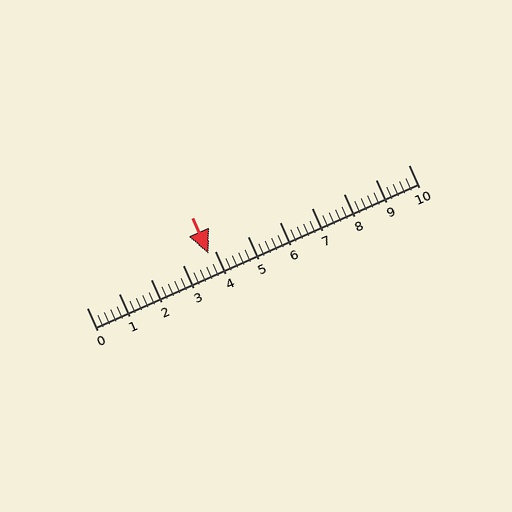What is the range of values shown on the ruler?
The ruler shows values from 0 to 10.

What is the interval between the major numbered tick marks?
The major tick marks are spaced 1 units apart.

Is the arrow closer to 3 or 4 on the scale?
The arrow is closer to 4.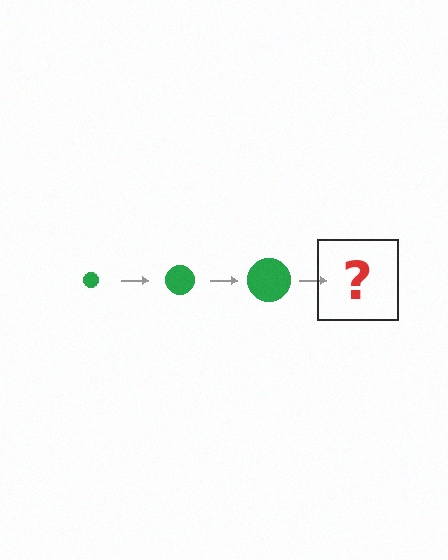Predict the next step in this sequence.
The next step is a green circle, larger than the previous one.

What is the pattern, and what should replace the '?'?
The pattern is that the circle gets progressively larger each step. The '?' should be a green circle, larger than the previous one.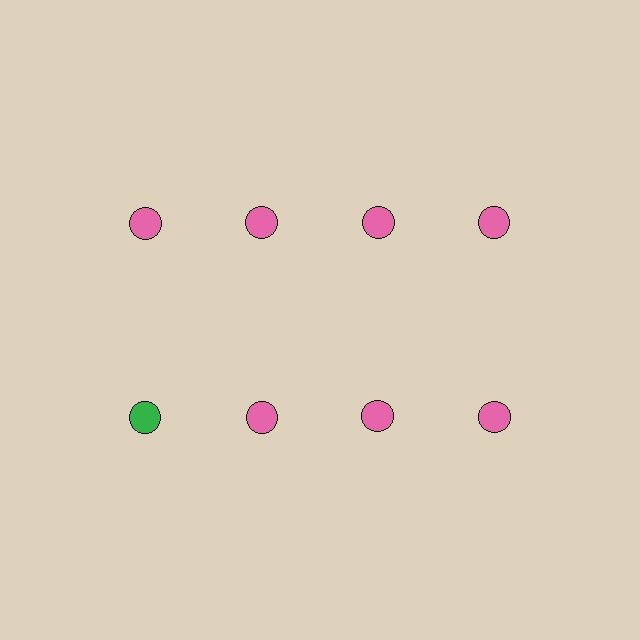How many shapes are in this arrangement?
There are 8 shapes arranged in a grid pattern.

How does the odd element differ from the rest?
It has a different color: green instead of pink.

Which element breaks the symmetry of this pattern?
The green circle in the second row, leftmost column breaks the symmetry. All other shapes are pink circles.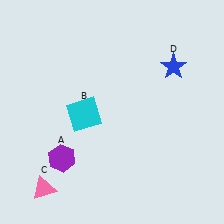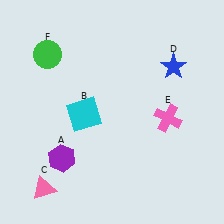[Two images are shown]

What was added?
A pink cross (E), a green circle (F) were added in Image 2.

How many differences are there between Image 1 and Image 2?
There are 2 differences between the two images.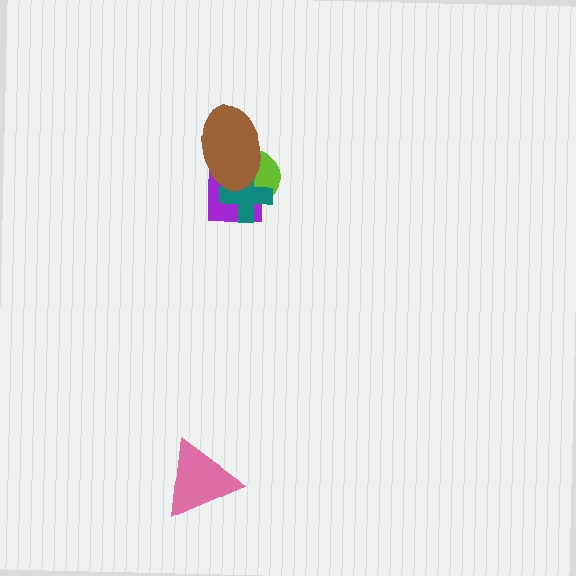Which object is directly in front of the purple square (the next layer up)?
The lime circle is directly in front of the purple square.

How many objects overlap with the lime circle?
3 objects overlap with the lime circle.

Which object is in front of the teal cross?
The brown ellipse is in front of the teal cross.